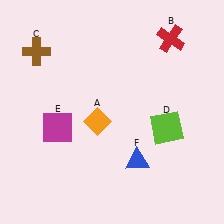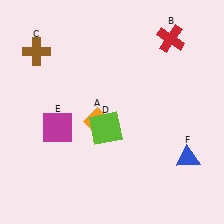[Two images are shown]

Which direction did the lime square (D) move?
The lime square (D) moved left.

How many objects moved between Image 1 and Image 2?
2 objects moved between the two images.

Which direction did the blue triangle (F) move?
The blue triangle (F) moved right.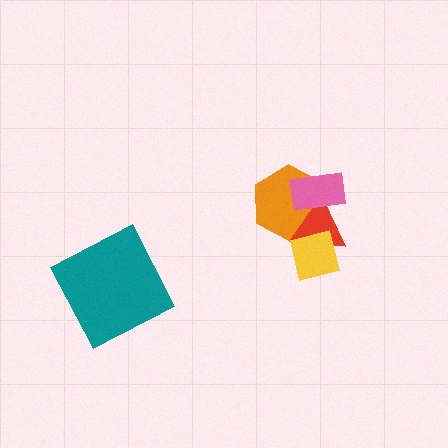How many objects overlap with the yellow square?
2 objects overlap with the yellow square.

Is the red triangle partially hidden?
Yes, it is partially covered by another shape.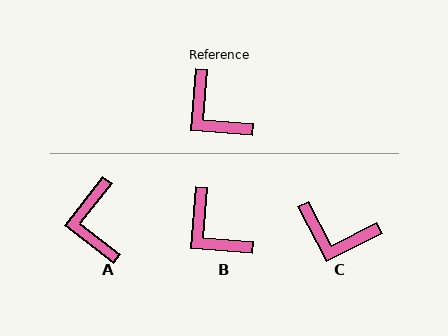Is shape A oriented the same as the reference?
No, it is off by about 34 degrees.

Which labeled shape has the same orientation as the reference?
B.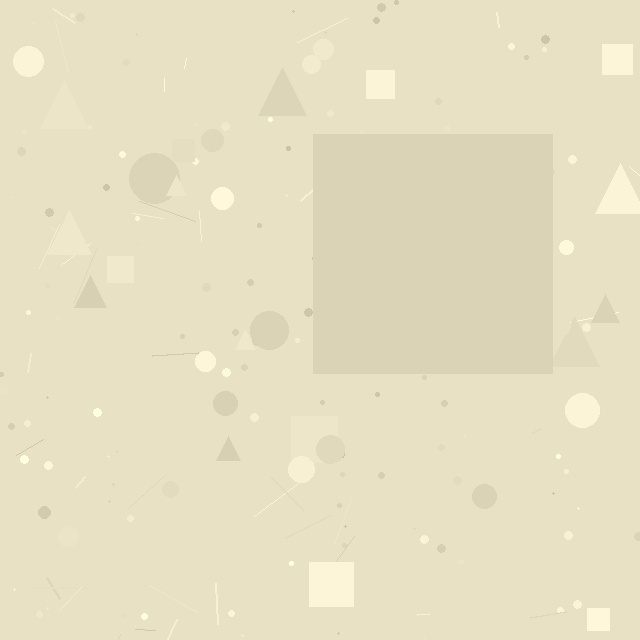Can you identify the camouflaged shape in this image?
The camouflaged shape is a square.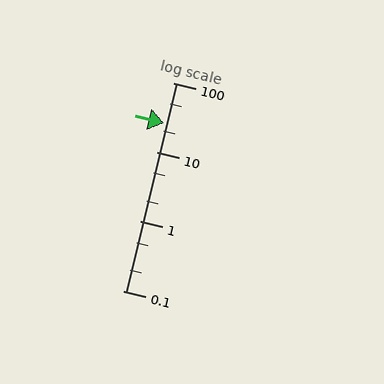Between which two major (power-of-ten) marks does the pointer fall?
The pointer is between 10 and 100.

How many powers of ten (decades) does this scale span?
The scale spans 3 decades, from 0.1 to 100.